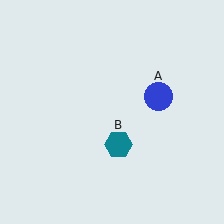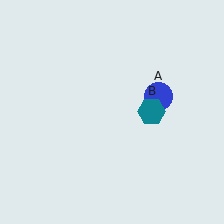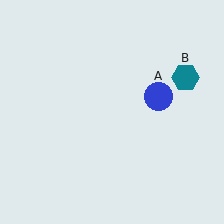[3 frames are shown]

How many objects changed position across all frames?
1 object changed position: teal hexagon (object B).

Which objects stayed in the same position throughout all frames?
Blue circle (object A) remained stationary.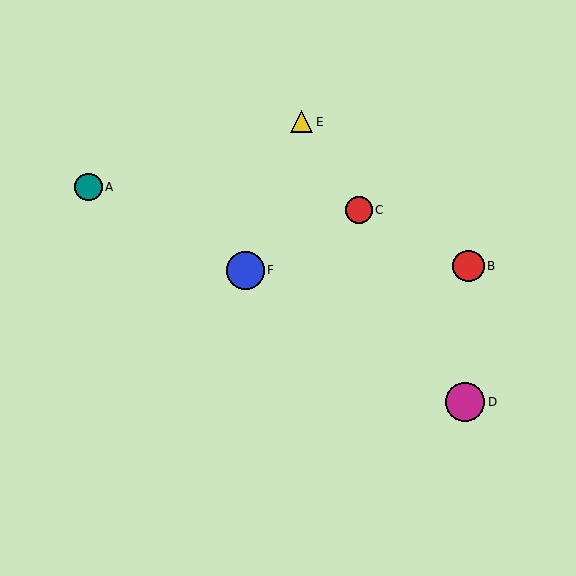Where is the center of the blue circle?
The center of the blue circle is at (245, 270).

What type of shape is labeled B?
Shape B is a red circle.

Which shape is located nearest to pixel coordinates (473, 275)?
The red circle (labeled B) at (469, 266) is nearest to that location.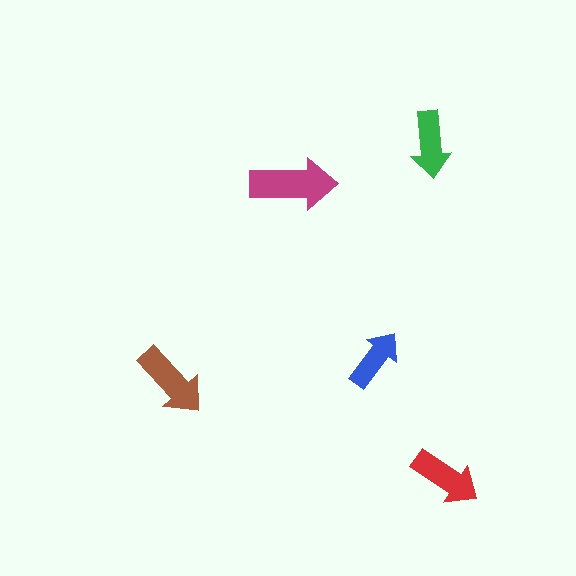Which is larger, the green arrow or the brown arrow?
The brown one.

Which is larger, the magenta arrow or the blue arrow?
The magenta one.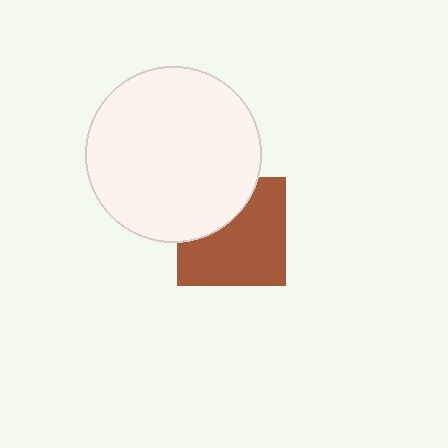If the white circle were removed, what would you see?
You would see the complete brown square.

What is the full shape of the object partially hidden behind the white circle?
The partially hidden object is a brown square.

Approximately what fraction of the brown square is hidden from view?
Roughly 33% of the brown square is hidden behind the white circle.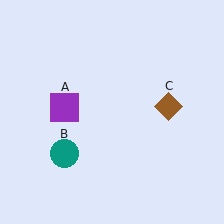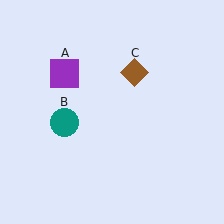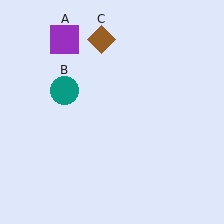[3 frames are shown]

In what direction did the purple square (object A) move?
The purple square (object A) moved up.